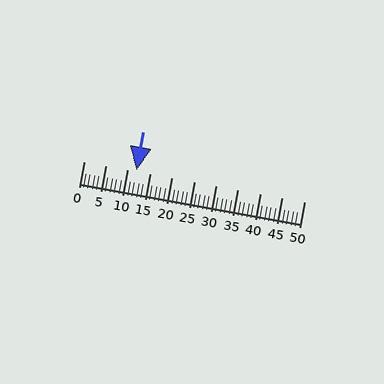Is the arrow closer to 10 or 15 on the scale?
The arrow is closer to 10.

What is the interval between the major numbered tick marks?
The major tick marks are spaced 5 units apart.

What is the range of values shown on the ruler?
The ruler shows values from 0 to 50.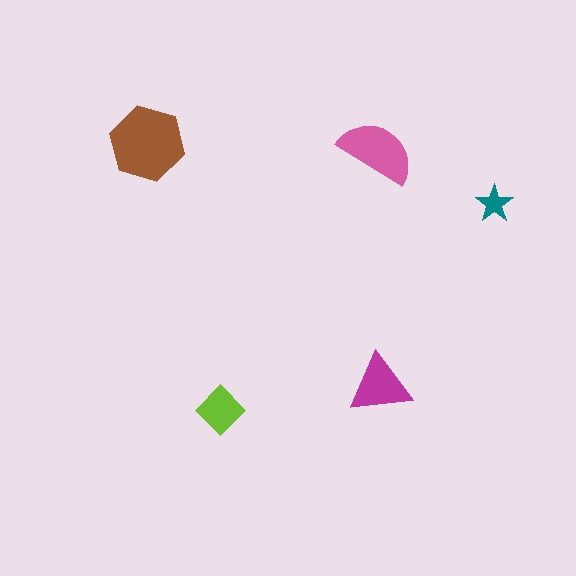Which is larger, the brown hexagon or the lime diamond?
The brown hexagon.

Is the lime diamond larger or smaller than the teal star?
Larger.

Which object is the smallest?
The teal star.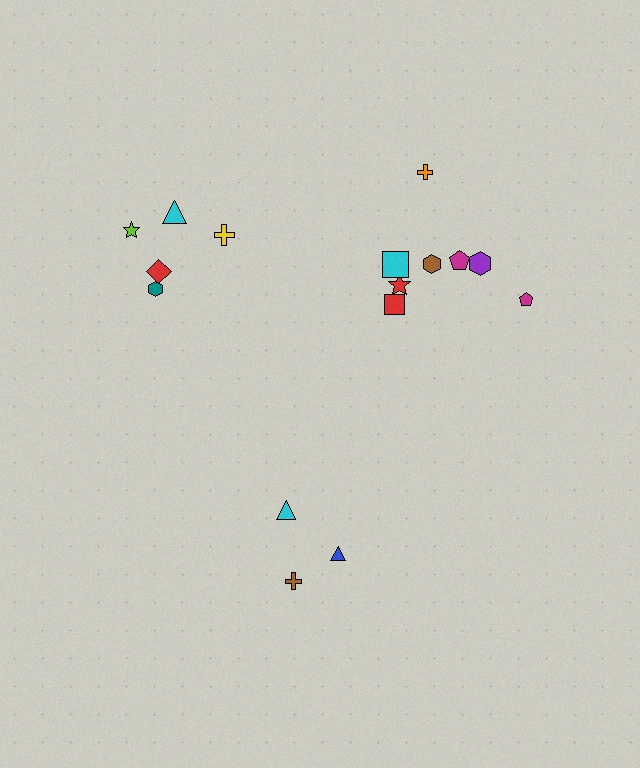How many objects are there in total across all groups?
There are 16 objects.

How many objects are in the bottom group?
There are 3 objects.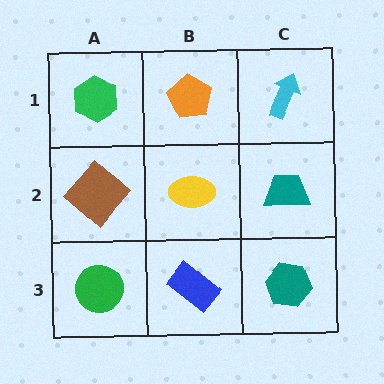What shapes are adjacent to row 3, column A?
A brown diamond (row 2, column A), a blue rectangle (row 3, column B).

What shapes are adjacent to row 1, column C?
A teal trapezoid (row 2, column C), an orange pentagon (row 1, column B).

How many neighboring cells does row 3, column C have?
2.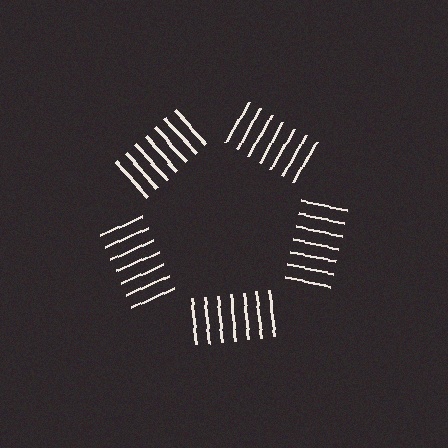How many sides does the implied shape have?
5 sides — the line-ends trace a pentagon.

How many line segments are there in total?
35 — 7 along each of the 5 edges.